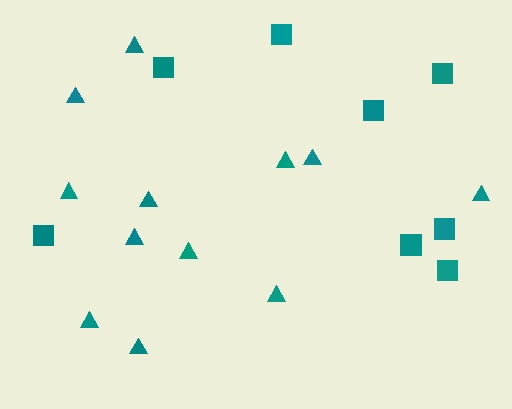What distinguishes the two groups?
There are 2 groups: one group of triangles (12) and one group of squares (8).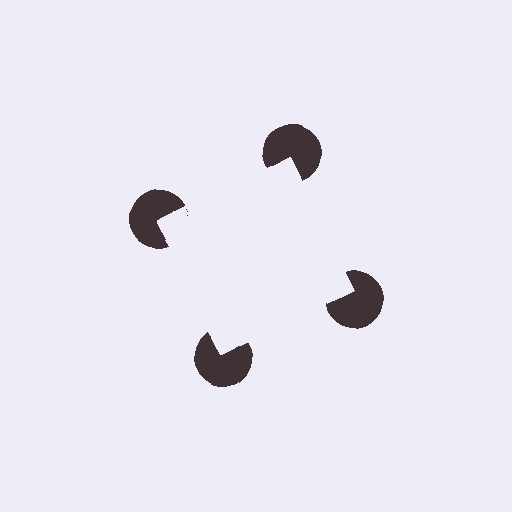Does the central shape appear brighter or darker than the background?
It typically appears slightly brighter than the background, even though no actual brightness change is drawn.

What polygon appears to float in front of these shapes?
An illusory square — its edges are inferred from the aligned wedge cuts in the pac-man discs, not physically drawn.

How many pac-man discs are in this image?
There are 4 — one at each vertex of the illusory square.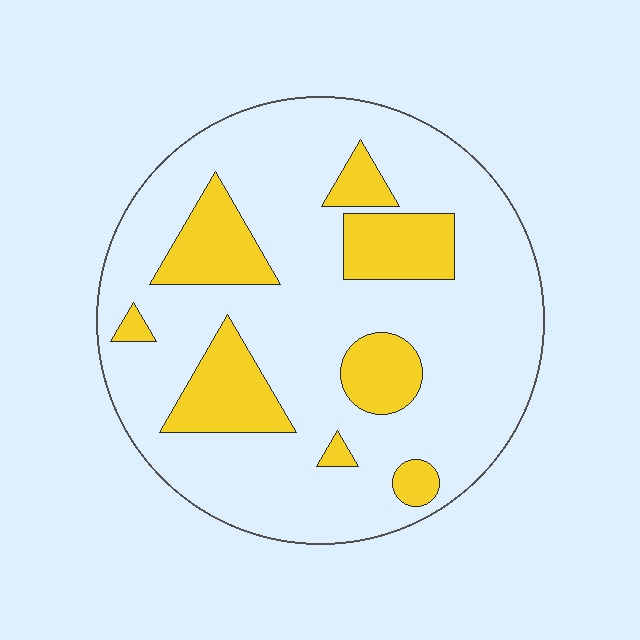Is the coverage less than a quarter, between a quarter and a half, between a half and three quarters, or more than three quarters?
Less than a quarter.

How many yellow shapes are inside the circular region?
8.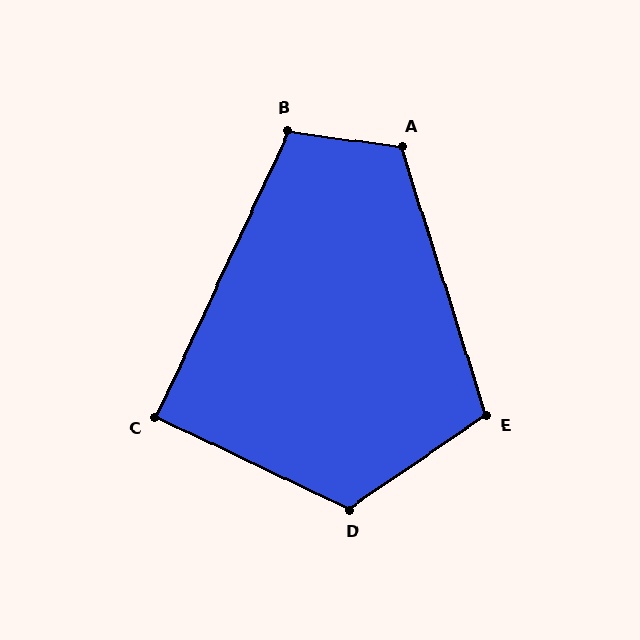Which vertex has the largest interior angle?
D, at approximately 120 degrees.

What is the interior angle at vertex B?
Approximately 107 degrees (obtuse).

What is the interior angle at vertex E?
Approximately 107 degrees (obtuse).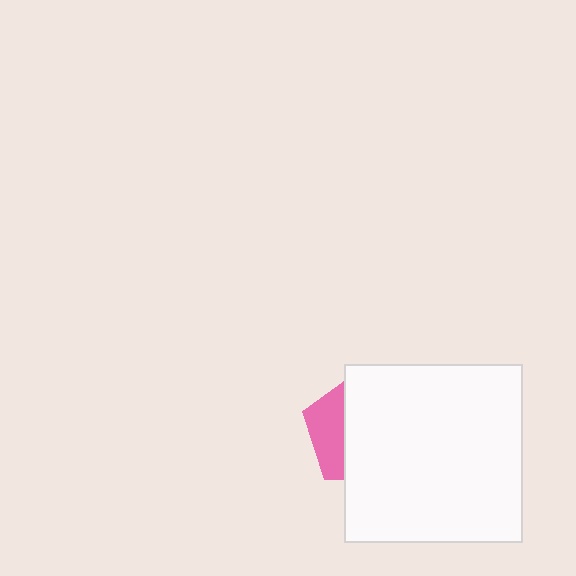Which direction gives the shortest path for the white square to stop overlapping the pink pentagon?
Moving right gives the shortest separation.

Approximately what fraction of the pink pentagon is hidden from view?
Roughly 70% of the pink pentagon is hidden behind the white square.